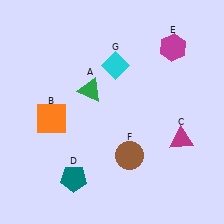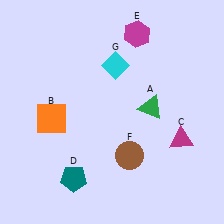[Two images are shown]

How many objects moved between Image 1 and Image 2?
2 objects moved between the two images.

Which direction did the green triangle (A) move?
The green triangle (A) moved right.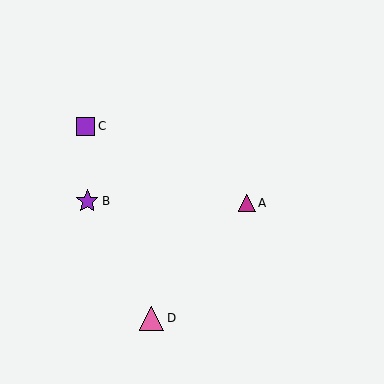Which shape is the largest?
The pink triangle (labeled D) is the largest.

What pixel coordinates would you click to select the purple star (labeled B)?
Click at (87, 201) to select the purple star B.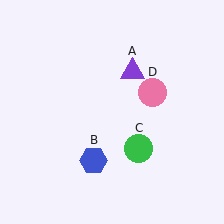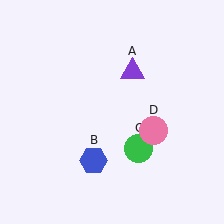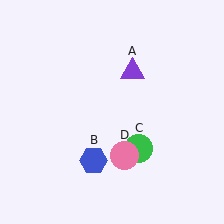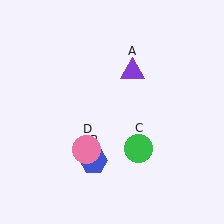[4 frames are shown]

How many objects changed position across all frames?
1 object changed position: pink circle (object D).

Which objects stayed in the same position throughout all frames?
Purple triangle (object A) and blue hexagon (object B) and green circle (object C) remained stationary.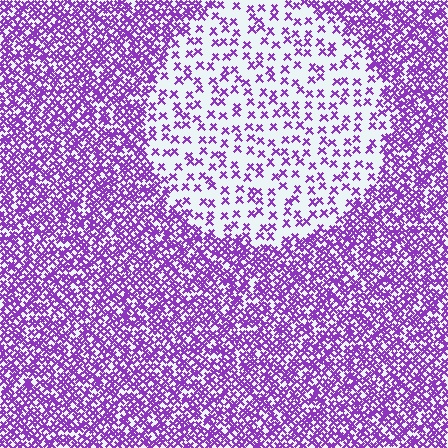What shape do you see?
I see a circle.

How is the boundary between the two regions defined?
The boundary is defined by a change in element density (approximately 3.0x ratio). All elements are the same color, size, and shape.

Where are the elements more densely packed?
The elements are more densely packed outside the circle boundary.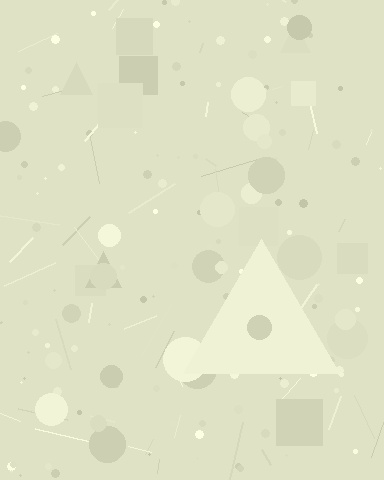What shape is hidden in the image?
A triangle is hidden in the image.